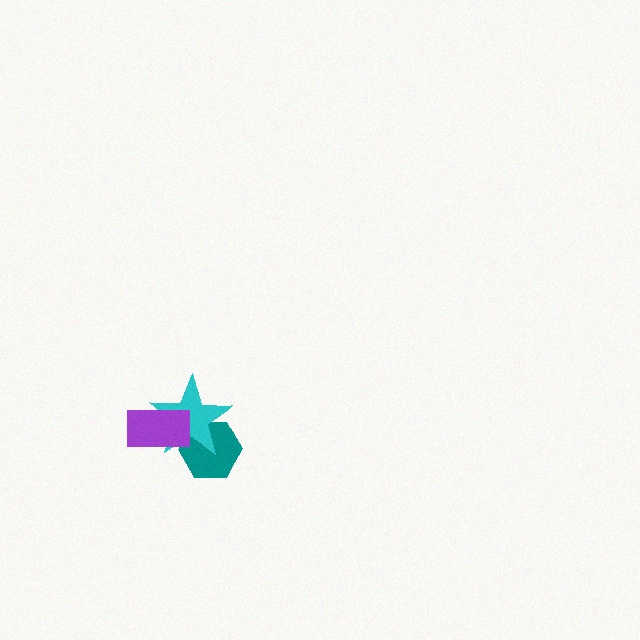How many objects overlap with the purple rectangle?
2 objects overlap with the purple rectangle.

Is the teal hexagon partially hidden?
Yes, it is partially covered by another shape.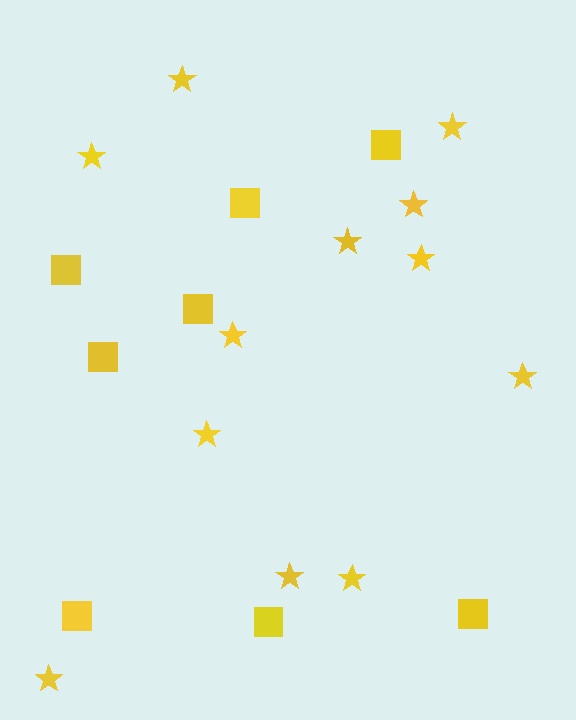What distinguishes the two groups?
There are 2 groups: one group of stars (12) and one group of squares (8).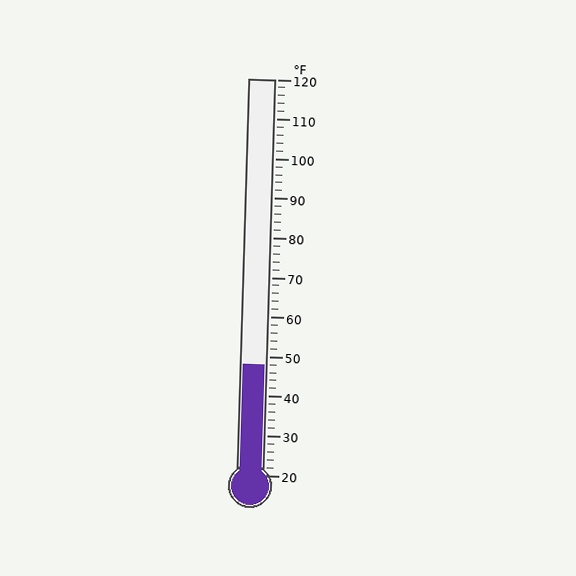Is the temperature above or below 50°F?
The temperature is below 50°F.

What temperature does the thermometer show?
The thermometer shows approximately 48°F.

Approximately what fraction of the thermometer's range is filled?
The thermometer is filled to approximately 30% of its range.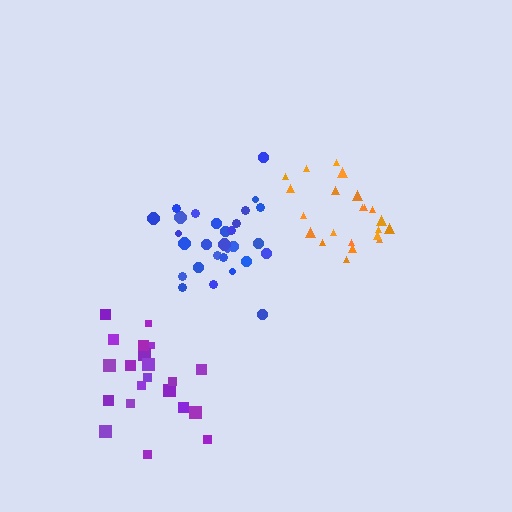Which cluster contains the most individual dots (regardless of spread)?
Blue (29).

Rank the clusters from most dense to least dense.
blue, orange, purple.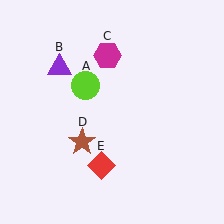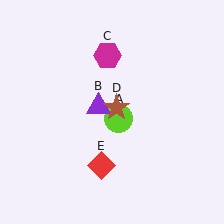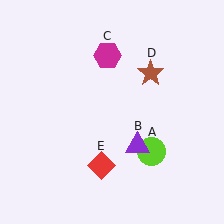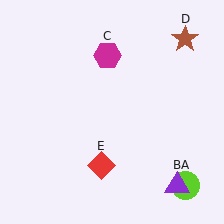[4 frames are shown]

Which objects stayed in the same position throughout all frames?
Magenta hexagon (object C) and red diamond (object E) remained stationary.